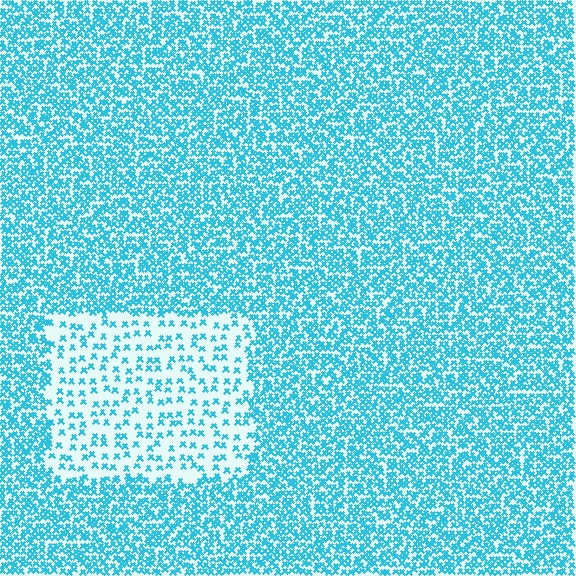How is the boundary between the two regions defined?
The boundary is defined by a change in element density (approximately 2.8x ratio). All elements are the same color, size, and shape.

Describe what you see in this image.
The image contains small cyan elements arranged at two different densities. A rectangle-shaped region is visible where the elements are less densely packed than the surrounding area.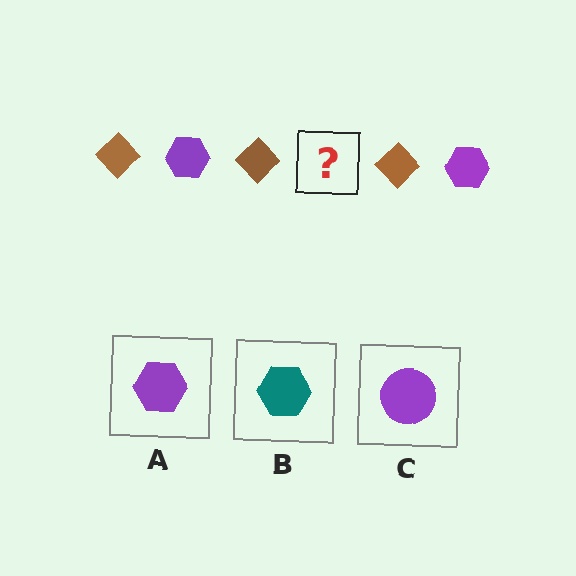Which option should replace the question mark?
Option A.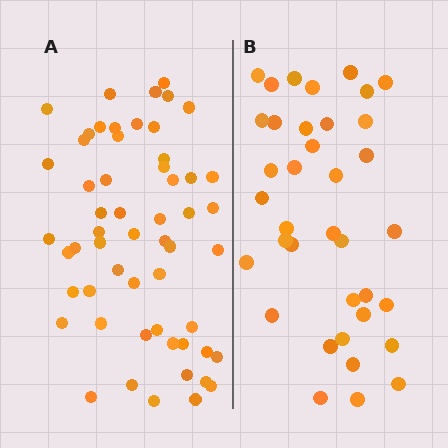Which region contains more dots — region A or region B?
Region A (the left region) has more dots.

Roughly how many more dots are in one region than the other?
Region A has approximately 20 more dots than region B.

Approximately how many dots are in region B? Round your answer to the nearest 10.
About 40 dots. (The exact count is 37, which rounds to 40.)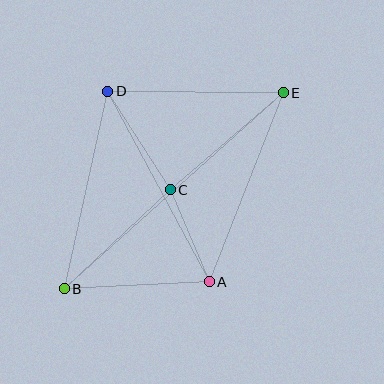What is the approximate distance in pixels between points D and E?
The distance between D and E is approximately 175 pixels.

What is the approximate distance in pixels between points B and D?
The distance between B and D is approximately 203 pixels.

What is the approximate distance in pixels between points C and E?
The distance between C and E is approximately 149 pixels.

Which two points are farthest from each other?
Points B and E are farthest from each other.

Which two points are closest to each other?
Points A and C are closest to each other.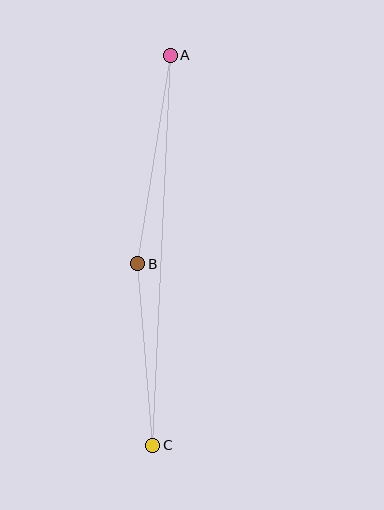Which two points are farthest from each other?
Points A and C are farthest from each other.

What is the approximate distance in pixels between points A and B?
The distance between A and B is approximately 211 pixels.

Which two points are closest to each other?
Points B and C are closest to each other.